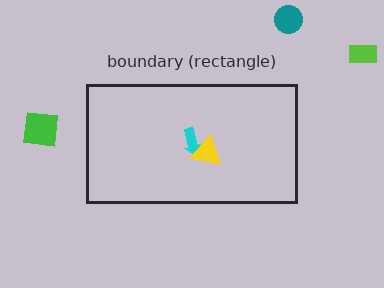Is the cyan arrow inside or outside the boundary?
Inside.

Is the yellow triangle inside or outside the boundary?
Inside.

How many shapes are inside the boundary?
2 inside, 3 outside.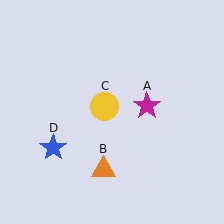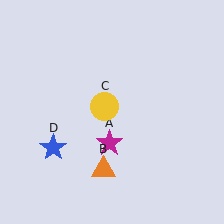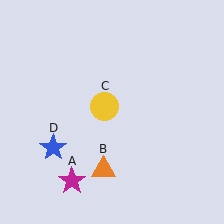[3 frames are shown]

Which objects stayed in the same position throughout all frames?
Orange triangle (object B) and yellow circle (object C) and blue star (object D) remained stationary.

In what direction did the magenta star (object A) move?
The magenta star (object A) moved down and to the left.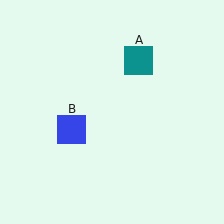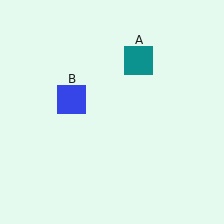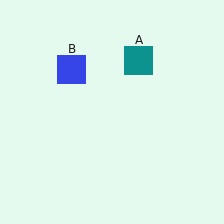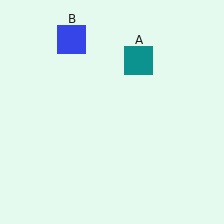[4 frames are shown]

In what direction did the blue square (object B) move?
The blue square (object B) moved up.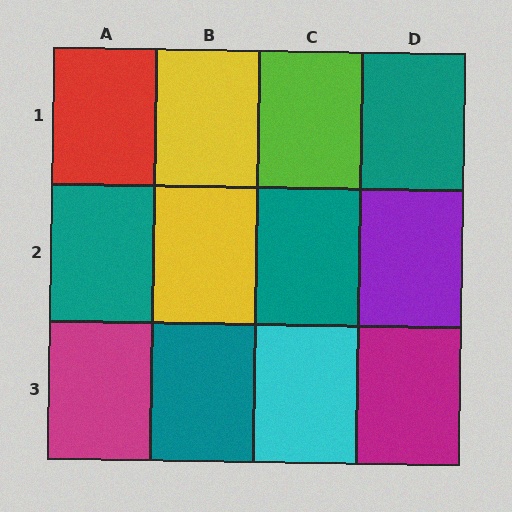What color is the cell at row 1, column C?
Lime.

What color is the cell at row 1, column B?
Yellow.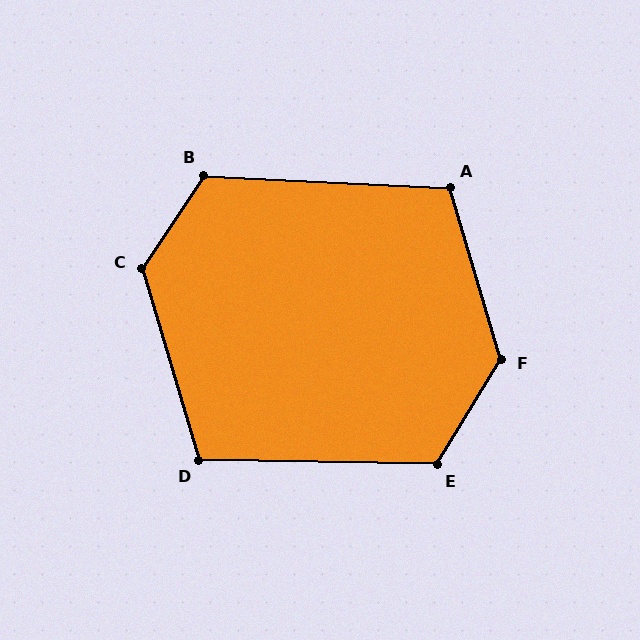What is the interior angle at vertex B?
Approximately 121 degrees (obtuse).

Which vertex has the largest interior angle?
F, at approximately 132 degrees.